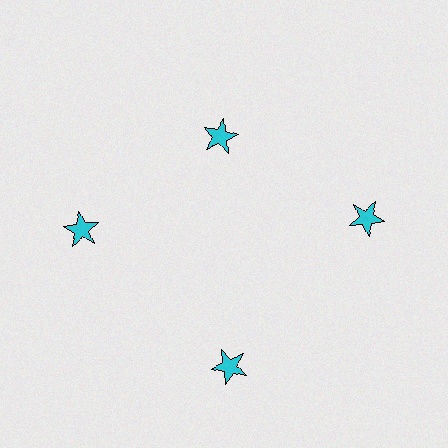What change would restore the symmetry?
The symmetry would be restored by moving it outward, back onto the ring so that all 4 stars sit at equal angles and equal distance from the center.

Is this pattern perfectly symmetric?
No. The 4 cyan stars are arranged in a ring, but one element near the 12 o'clock position is pulled inward toward the center, breaking the 4-fold rotational symmetry.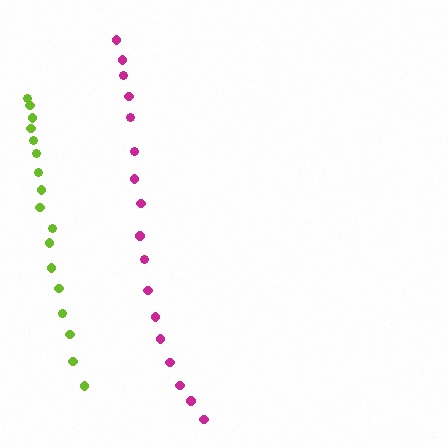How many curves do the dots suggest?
There are 2 distinct paths.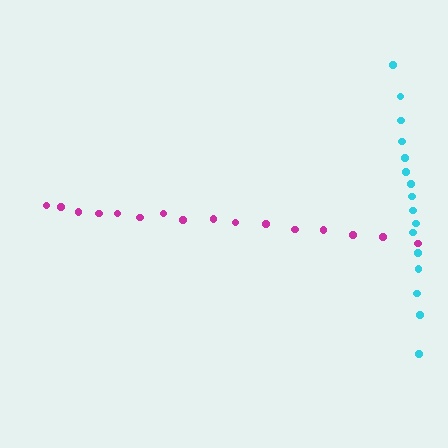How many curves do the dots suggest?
There are 2 distinct paths.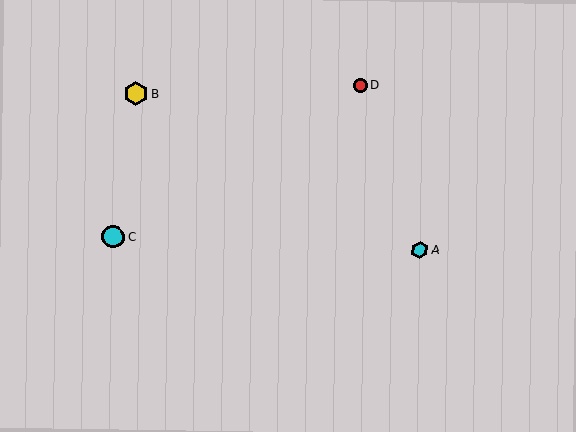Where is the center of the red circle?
The center of the red circle is at (360, 85).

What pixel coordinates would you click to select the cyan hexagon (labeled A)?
Click at (420, 250) to select the cyan hexagon A.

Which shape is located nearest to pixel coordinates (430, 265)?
The cyan hexagon (labeled A) at (420, 250) is nearest to that location.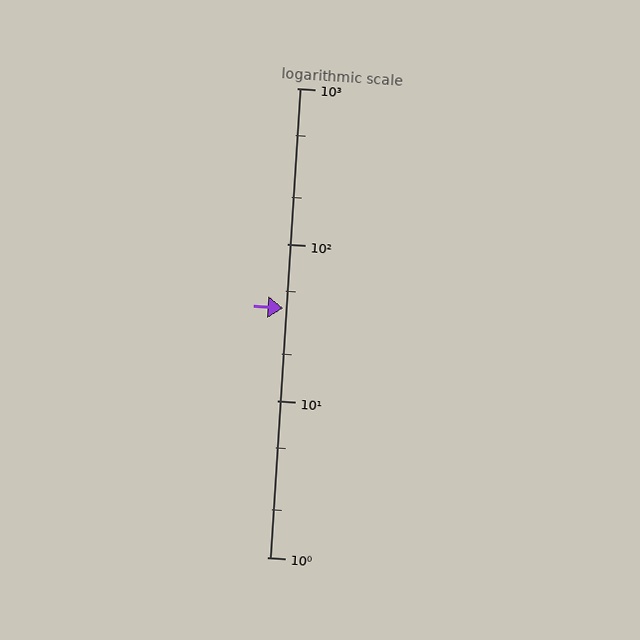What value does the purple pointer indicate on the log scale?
The pointer indicates approximately 39.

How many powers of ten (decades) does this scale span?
The scale spans 3 decades, from 1 to 1000.